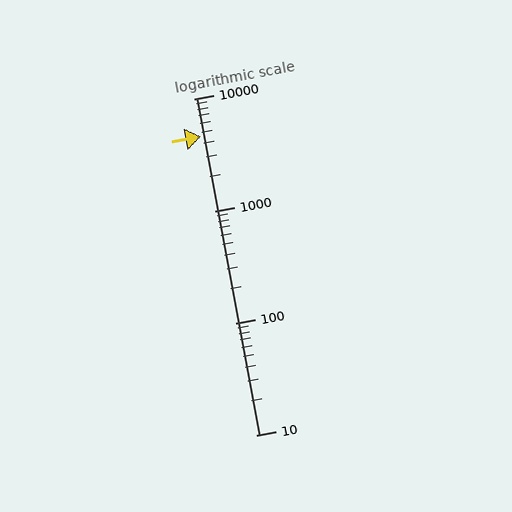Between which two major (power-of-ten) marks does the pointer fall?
The pointer is between 1000 and 10000.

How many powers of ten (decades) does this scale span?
The scale spans 3 decades, from 10 to 10000.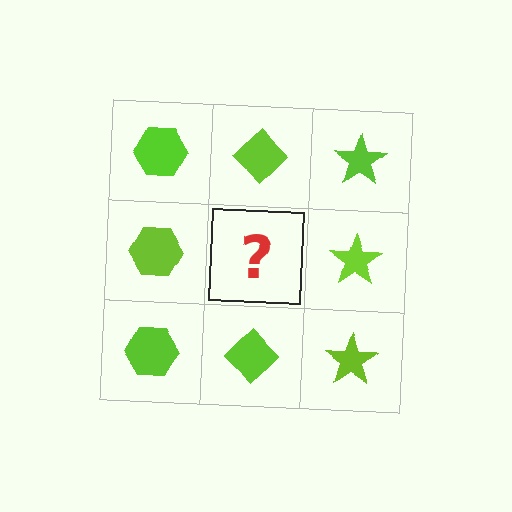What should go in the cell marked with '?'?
The missing cell should contain a lime diamond.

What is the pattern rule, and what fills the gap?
The rule is that each column has a consistent shape. The gap should be filled with a lime diamond.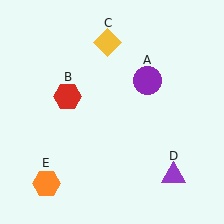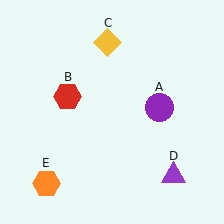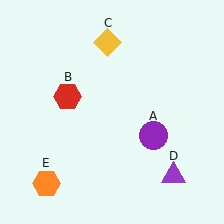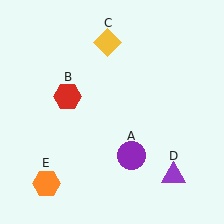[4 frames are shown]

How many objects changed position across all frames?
1 object changed position: purple circle (object A).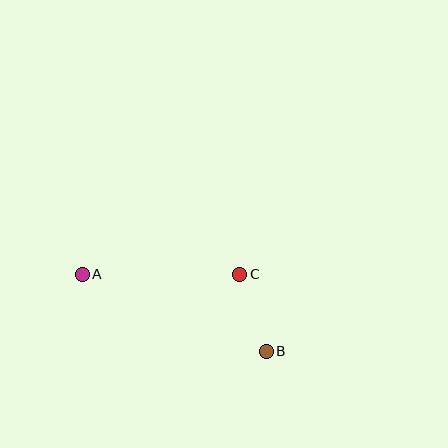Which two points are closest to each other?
Points B and C are closest to each other.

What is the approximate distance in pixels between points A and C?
The distance between A and C is approximately 157 pixels.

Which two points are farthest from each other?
Points A and B are farthest from each other.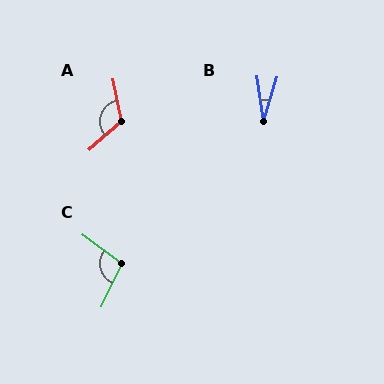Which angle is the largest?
A, at approximately 120 degrees.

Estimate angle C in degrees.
Approximately 101 degrees.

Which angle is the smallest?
B, at approximately 24 degrees.